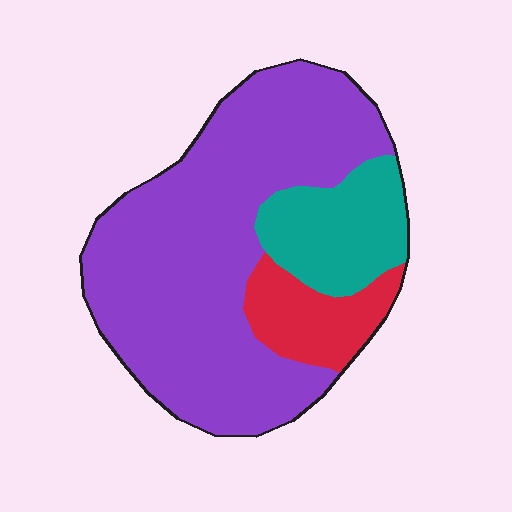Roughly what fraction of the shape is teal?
Teal covers about 20% of the shape.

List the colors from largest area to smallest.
From largest to smallest: purple, teal, red.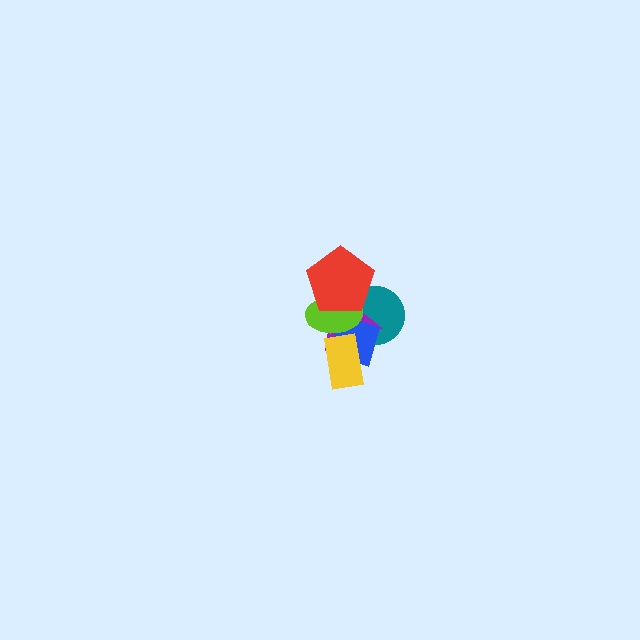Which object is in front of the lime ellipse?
The red pentagon is in front of the lime ellipse.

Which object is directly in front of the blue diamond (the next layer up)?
The yellow rectangle is directly in front of the blue diamond.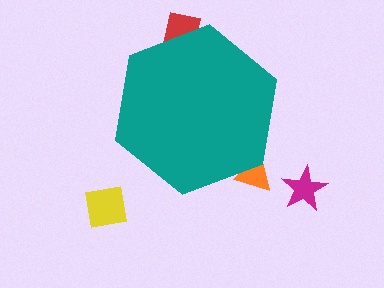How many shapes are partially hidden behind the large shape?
2 shapes are partially hidden.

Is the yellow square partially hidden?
No, the yellow square is fully visible.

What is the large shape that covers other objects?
A teal hexagon.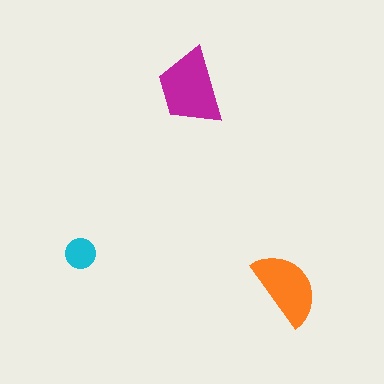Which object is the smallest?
The cyan circle.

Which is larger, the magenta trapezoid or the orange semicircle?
The magenta trapezoid.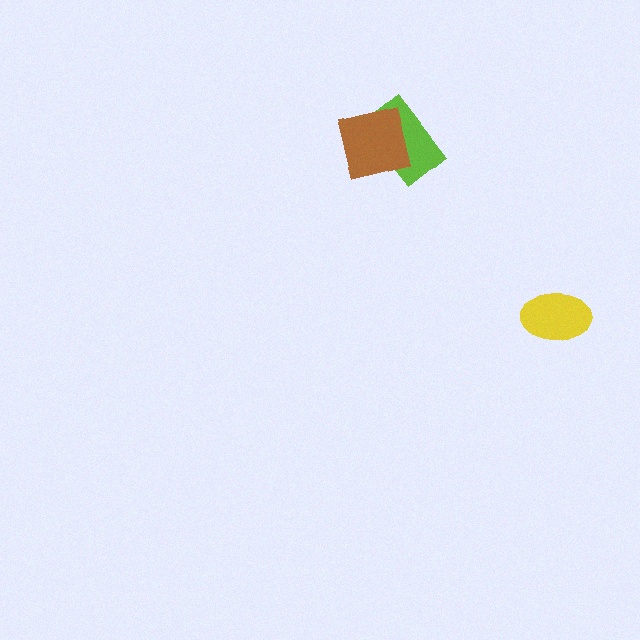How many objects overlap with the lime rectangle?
1 object overlaps with the lime rectangle.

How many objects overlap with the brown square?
1 object overlaps with the brown square.